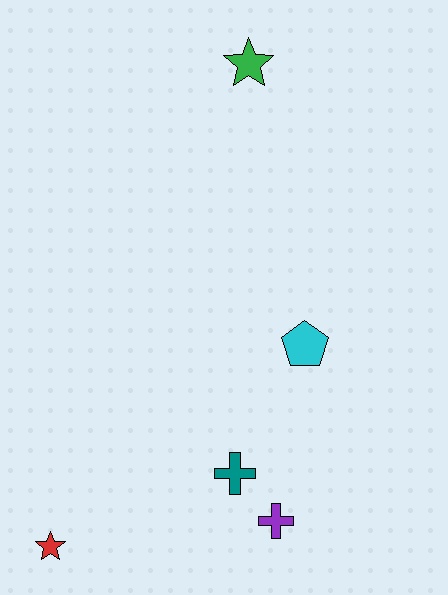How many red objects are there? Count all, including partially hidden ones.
There is 1 red object.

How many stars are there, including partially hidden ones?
There are 2 stars.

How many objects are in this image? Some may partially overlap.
There are 5 objects.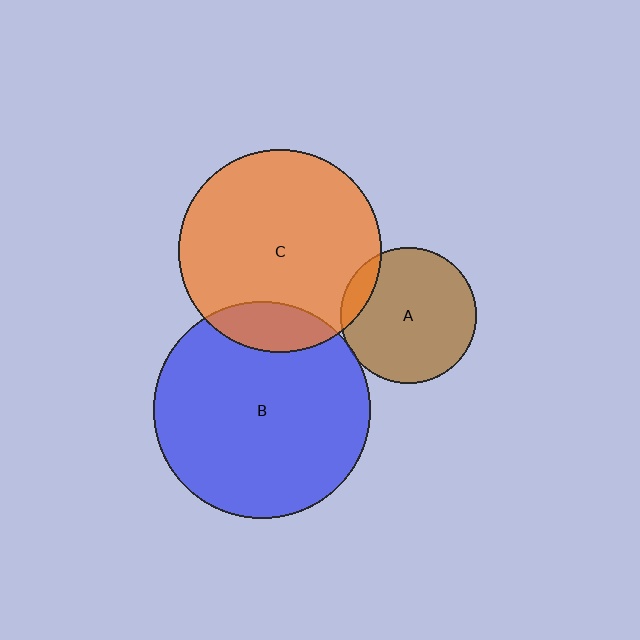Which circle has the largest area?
Circle B (blue).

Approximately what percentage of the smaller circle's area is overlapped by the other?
Approximately 10%.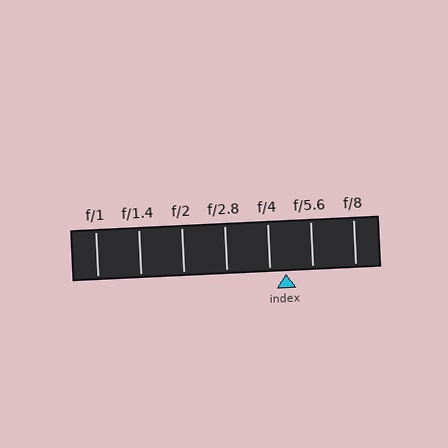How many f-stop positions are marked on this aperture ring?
There are 7 f-stop positions marked.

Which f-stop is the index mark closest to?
The index mark is closest to f/4.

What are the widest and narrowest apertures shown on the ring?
The widest aperture shown is f/1 and the narrowest is f/8.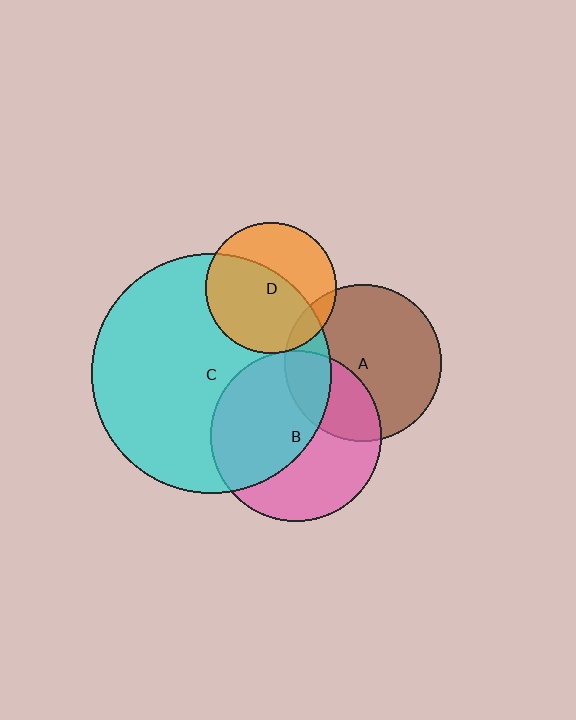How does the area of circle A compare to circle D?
Approximately 1.4 times.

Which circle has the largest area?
Circle C (cyan).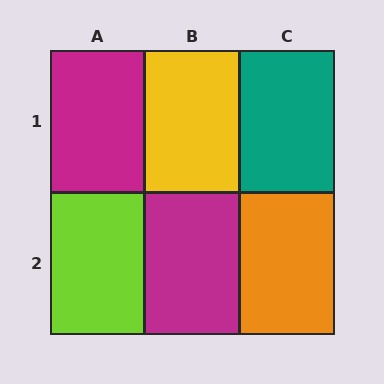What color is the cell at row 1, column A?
Magenta.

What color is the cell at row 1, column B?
Yellow.